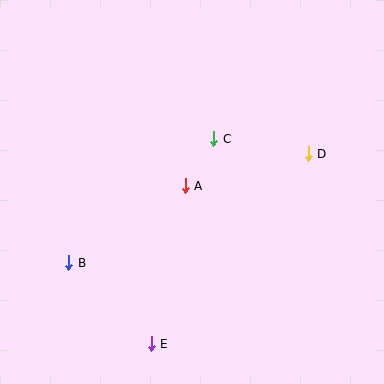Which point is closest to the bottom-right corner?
Point E is closest to the bottom-right corner.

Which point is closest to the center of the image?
Point A at (185, 186) is closest to the center.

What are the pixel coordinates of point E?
Point E is at (151, 344).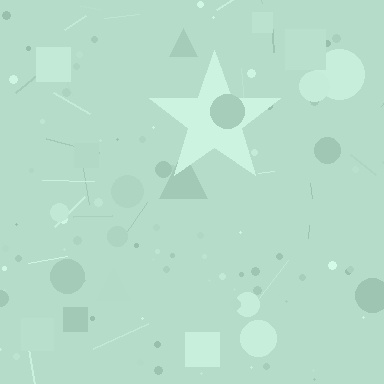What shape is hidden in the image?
A star is hidden in the image.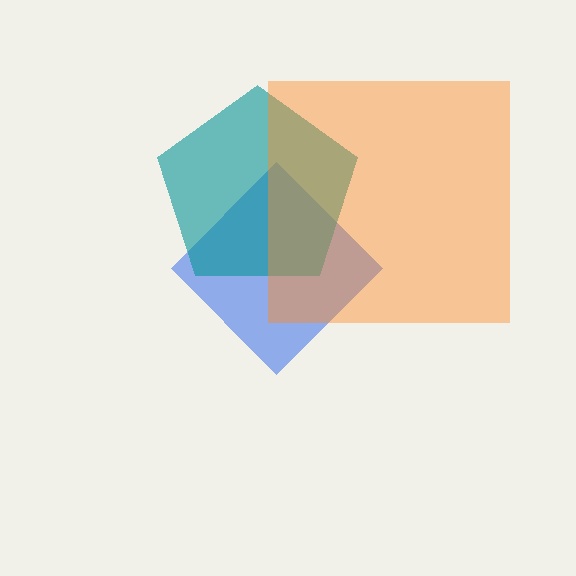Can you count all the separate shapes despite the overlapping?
Yes, there are 3 separate shapes.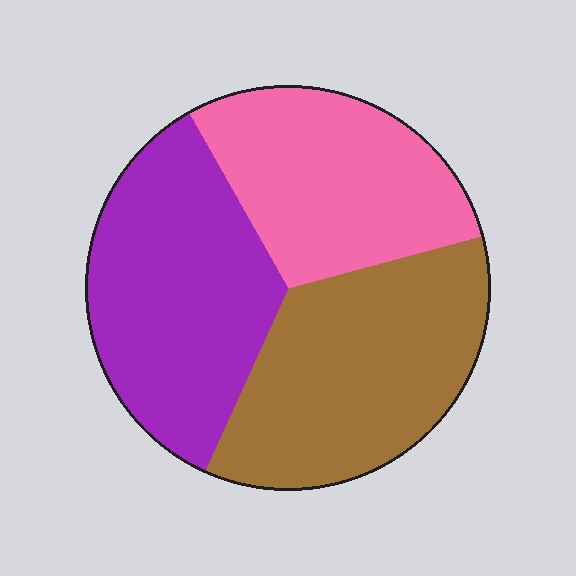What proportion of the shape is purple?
Purple takes up about one third (1/3) of the shape.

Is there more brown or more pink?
Brown.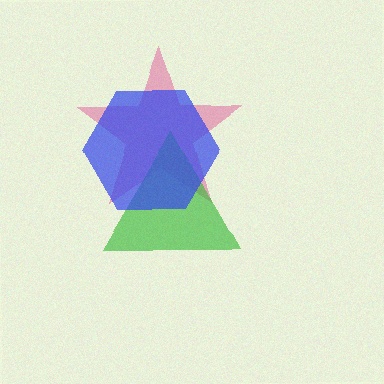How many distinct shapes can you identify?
There are 3 distinct shapes: a pink star, a green triangle, a blue hexagon.